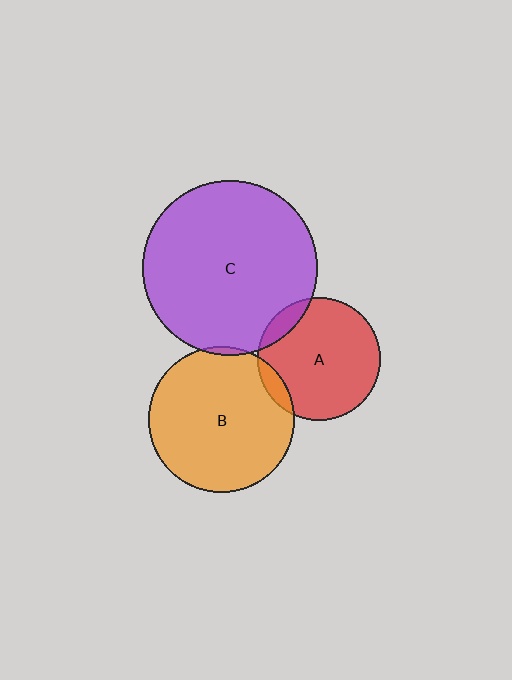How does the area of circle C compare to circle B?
Approximately 1.4 times.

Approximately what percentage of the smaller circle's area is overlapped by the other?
Approximately 5%.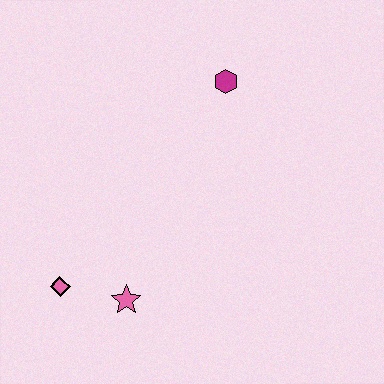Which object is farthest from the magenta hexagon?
The pink diamond is farthest from the magenta hexagon.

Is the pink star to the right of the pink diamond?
Yes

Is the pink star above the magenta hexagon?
No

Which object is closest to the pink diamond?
The pink star is closest to the pink diamond.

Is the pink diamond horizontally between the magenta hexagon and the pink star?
No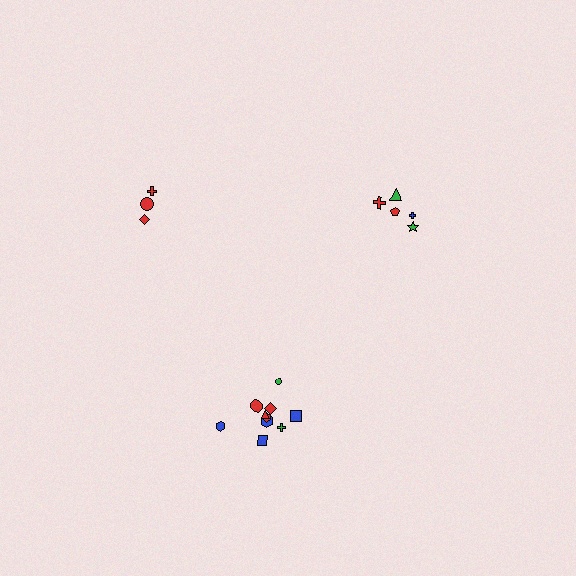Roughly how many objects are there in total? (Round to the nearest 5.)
Roughly 20 objects in total.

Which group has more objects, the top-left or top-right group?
The top-right group.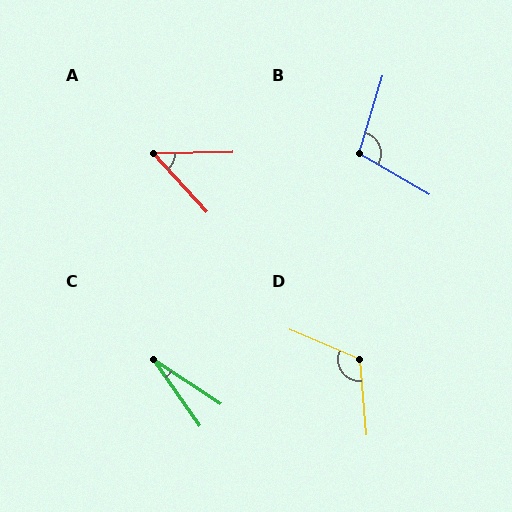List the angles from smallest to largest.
C (21°), A (49°), B (104°), D (118°).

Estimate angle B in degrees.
Approximately 104 degrees.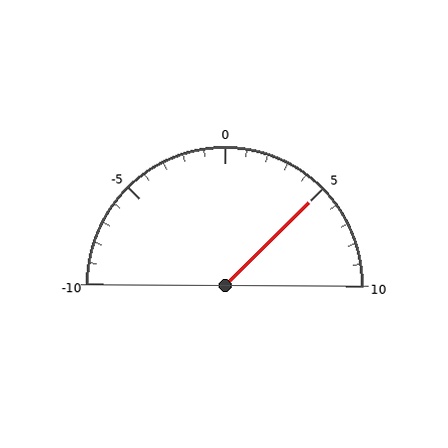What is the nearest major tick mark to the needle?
The nearest major tick mark is 5.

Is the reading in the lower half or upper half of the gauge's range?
The reading is in the upper half of the range (-10 to 10).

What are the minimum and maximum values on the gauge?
The gauge ranges from -10 to 10.